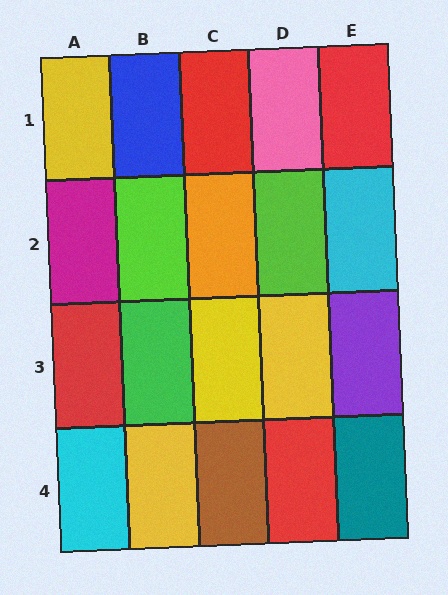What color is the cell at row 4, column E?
Teal.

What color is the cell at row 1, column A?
Yellow.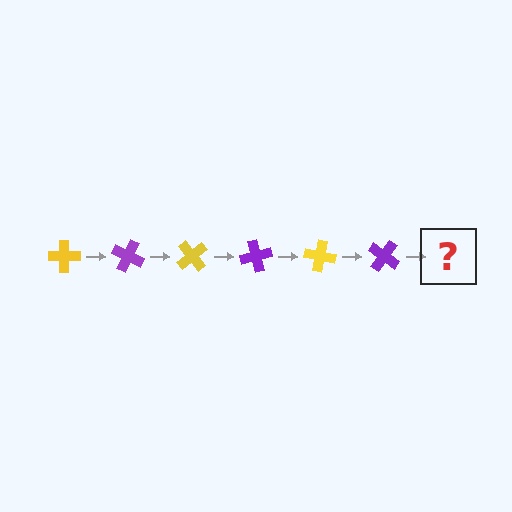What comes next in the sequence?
The next element should be a yellow cross, rotated 150 degrees from the start.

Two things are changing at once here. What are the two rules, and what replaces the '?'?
The two rules are that it rotates 25 degrees each step and the color cycles through yellow and purple. The '?' should be a yellow cross, rotated 150 degrees from the start.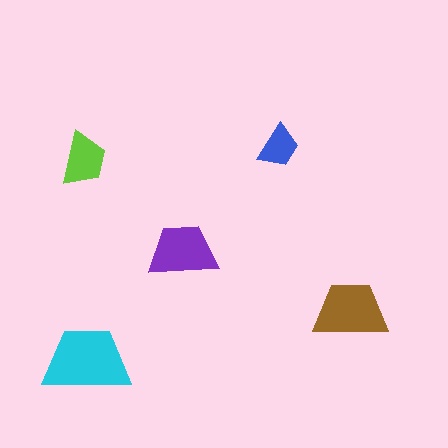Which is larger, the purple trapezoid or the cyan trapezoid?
The cyan one.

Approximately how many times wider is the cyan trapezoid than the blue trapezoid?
About 2 times wider.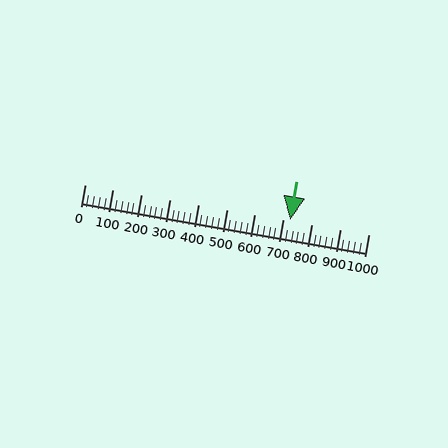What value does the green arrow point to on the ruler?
The green arrow points to approximately 725.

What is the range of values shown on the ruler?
The ruler shows values from 0 to 1000.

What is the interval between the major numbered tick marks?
The major tick marks are spaced 100 units apart.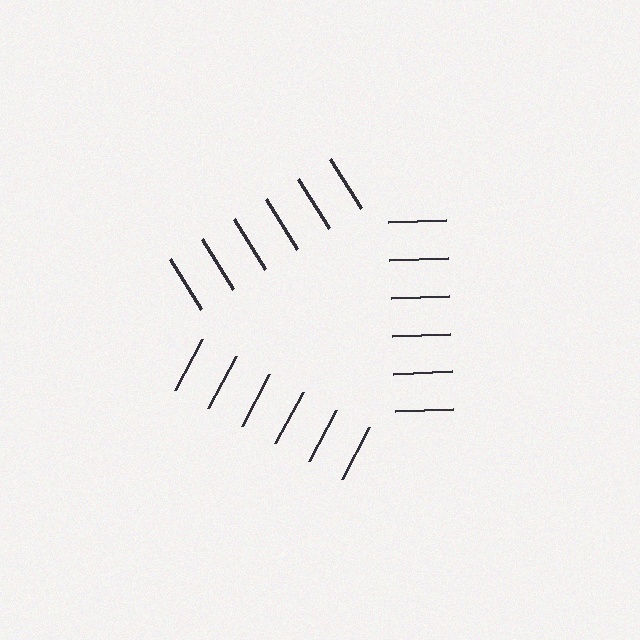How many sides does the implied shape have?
3 sides — the line-ends trace a triangle.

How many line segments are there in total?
18 — 6 along each of the 3 edges.